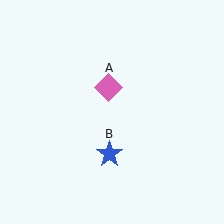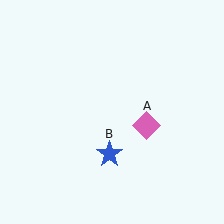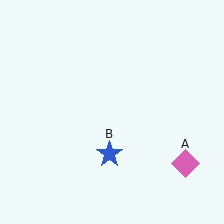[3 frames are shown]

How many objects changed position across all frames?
1 object changed position: pink diamond (object A).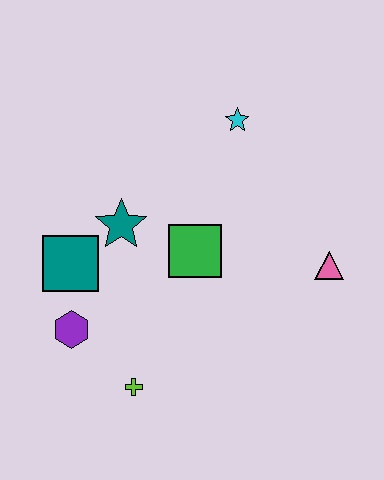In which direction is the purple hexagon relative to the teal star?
The purple hexagon is below the teal star.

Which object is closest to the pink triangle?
The green square is closest to the pink triangle.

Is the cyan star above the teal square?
Yes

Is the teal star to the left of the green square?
Yes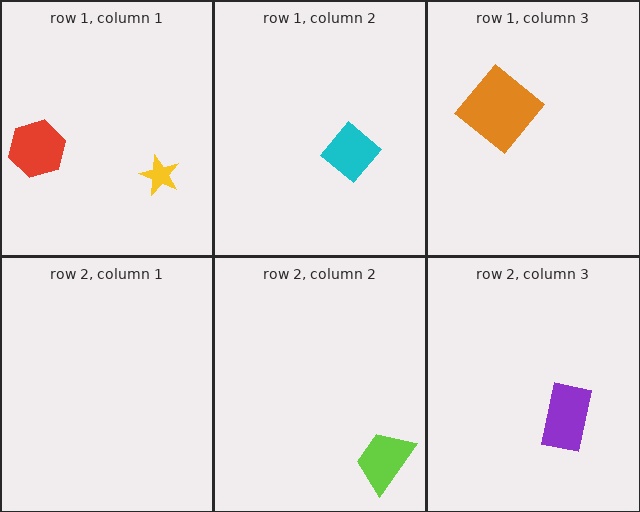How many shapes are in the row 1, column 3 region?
1.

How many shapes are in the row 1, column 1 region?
2.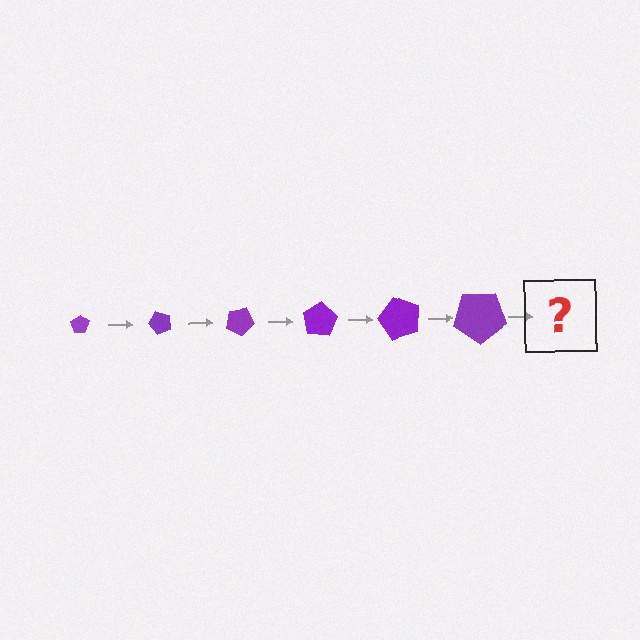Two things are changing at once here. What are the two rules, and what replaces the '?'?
The two rules are that the pentagon grows larger each step and it rotates 50 degrees each step. The '?' should be a pentagon, larger than the previous one and rotated 300 degrees from the start.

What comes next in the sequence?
The next element should be a pentagon, larger than the previous one and rotated 300 degrees from the start.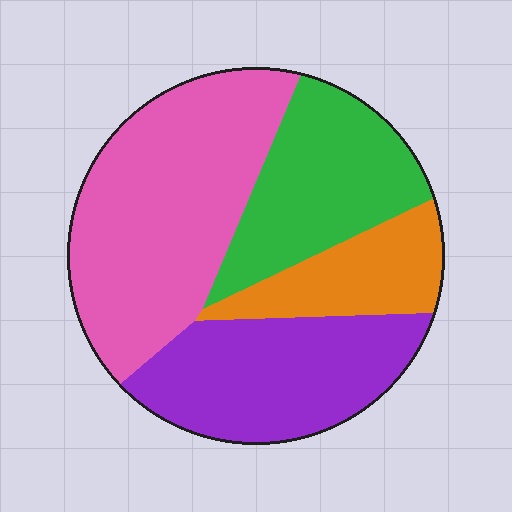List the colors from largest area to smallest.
From largest to smallest: pink, purple, green, orange.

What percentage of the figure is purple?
Purple takes up about one quarter (1/4) of the figure.